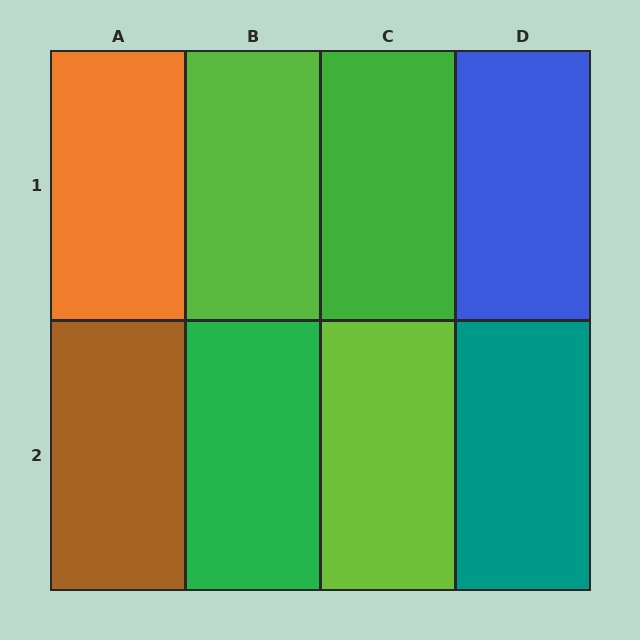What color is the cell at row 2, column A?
Brown.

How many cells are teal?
1 cell is teal.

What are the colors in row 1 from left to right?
Orange, lime, green, blue.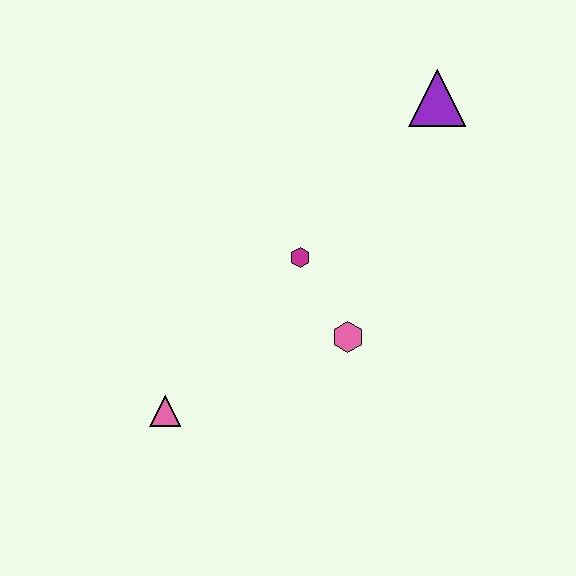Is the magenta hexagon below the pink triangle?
No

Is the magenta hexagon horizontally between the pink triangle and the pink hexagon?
Yes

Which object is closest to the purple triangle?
The magenta hexagon is closest to the purple triangle.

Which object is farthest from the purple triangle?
The pink triangle is farthest from the purple triangle.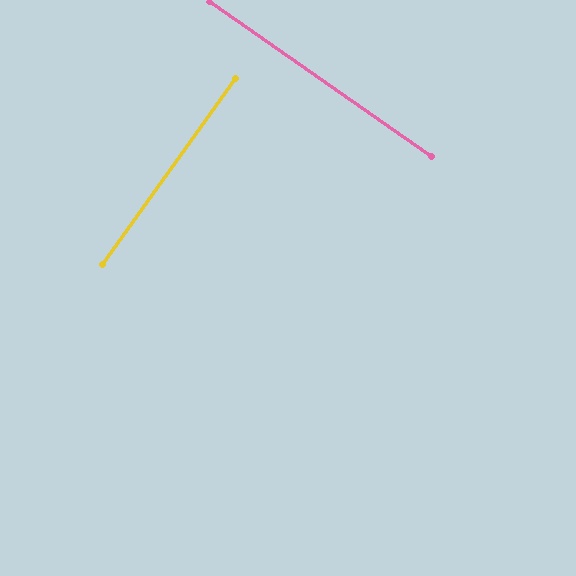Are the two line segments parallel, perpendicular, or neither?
Perpendicular — they meet at approximately 90°.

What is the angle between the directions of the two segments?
Approximately 90 degrees.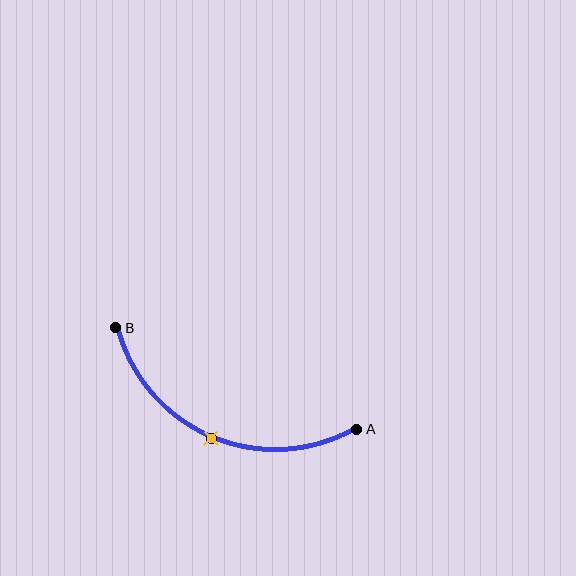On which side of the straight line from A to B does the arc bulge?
The arc bulges below the straight line connecting A and B.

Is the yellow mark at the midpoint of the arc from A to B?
Yes. The yellow mark lies on the arc at equal arc-length from both A and B — it is the arc midpoint.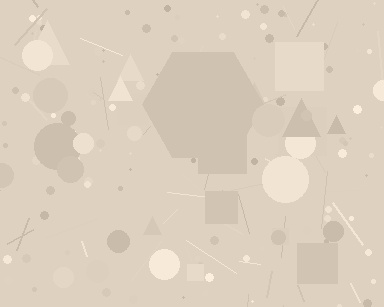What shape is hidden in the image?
A hexagon is hidden in the image.